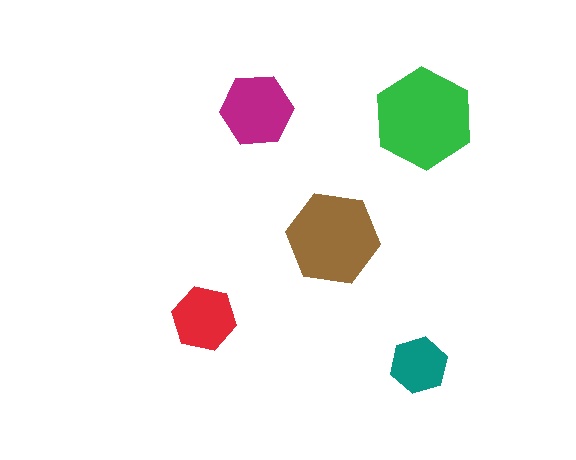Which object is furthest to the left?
The red hexagon is leftmost.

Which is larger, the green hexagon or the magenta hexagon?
The green one.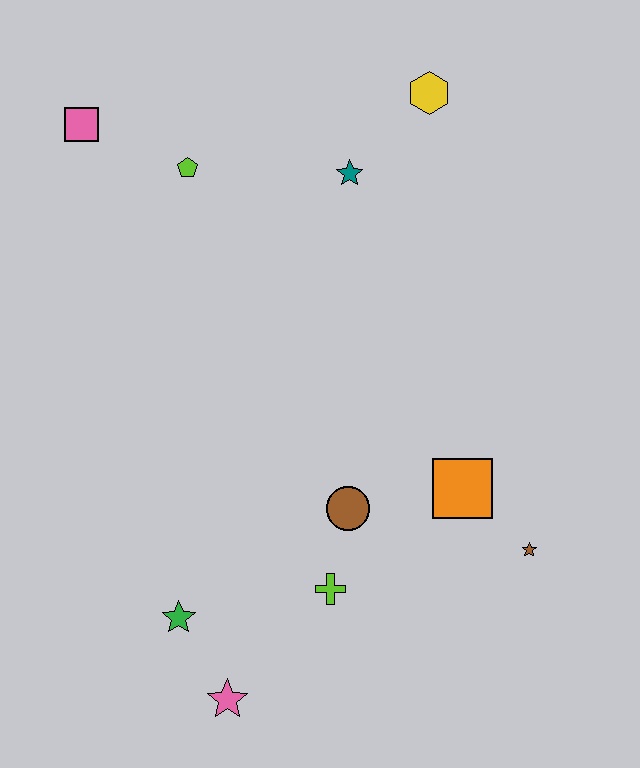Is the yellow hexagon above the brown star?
Yes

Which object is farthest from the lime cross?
The pink square is farthest from the lime cross.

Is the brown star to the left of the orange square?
No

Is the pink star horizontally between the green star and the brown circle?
Yes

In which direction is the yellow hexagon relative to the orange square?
The yellow hexagon is above the orange square.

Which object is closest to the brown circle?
The lime cross is closest to the brown circle.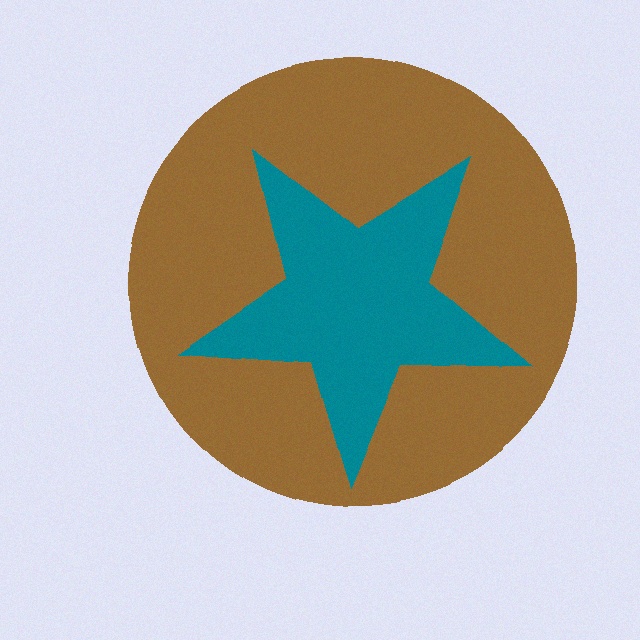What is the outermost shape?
The brown circle.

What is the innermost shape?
The teal star.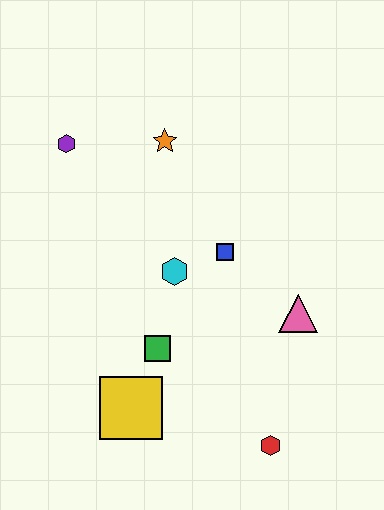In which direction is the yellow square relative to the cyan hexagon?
The yellow square is below the cyan hexagon.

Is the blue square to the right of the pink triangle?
No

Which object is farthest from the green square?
The purple hexagon is farthest from the green square.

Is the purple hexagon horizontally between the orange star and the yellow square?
No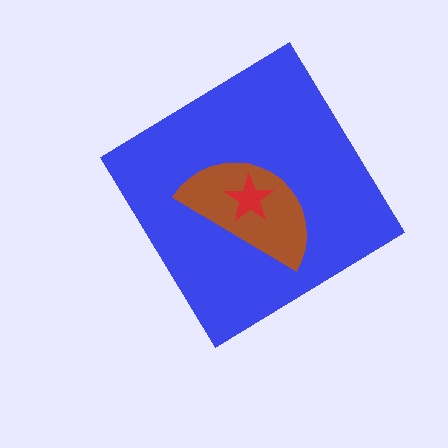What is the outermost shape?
The blue diamond.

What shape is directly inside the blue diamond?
The brown semicircle.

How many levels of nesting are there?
3.